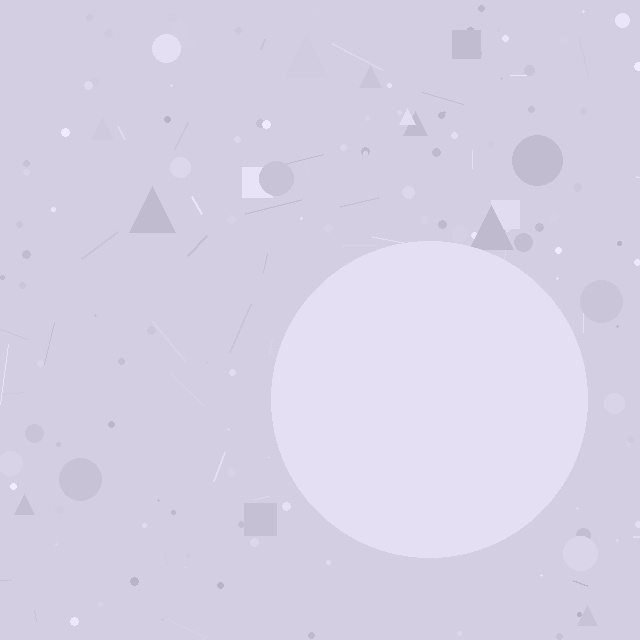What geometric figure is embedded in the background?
A circle is embedded in the background.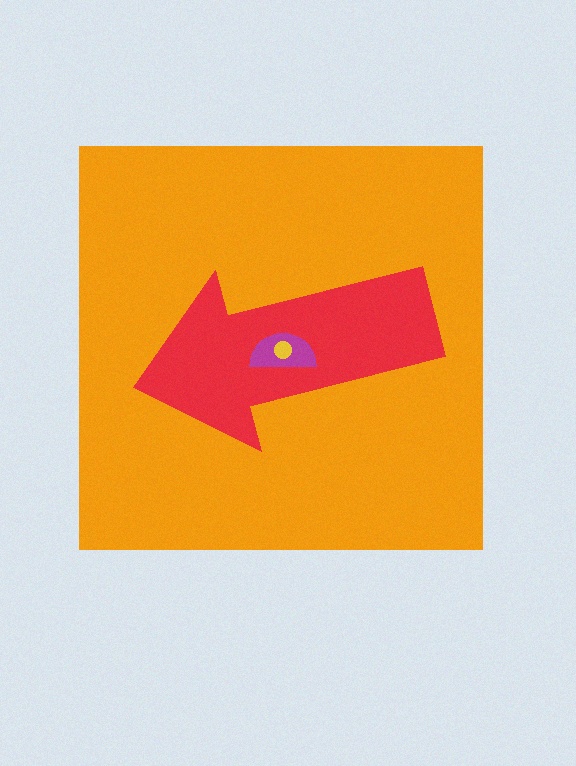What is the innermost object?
The yellow circle.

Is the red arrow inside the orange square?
Yes.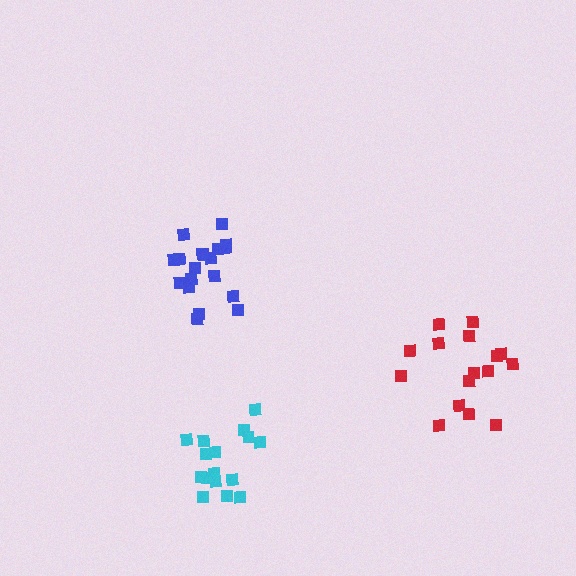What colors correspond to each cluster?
The clusters are colored: blue, red, cyan.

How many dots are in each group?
Group 1: 19 dots, Group 2: 16 dots, Group 3: 16 dots (51 total).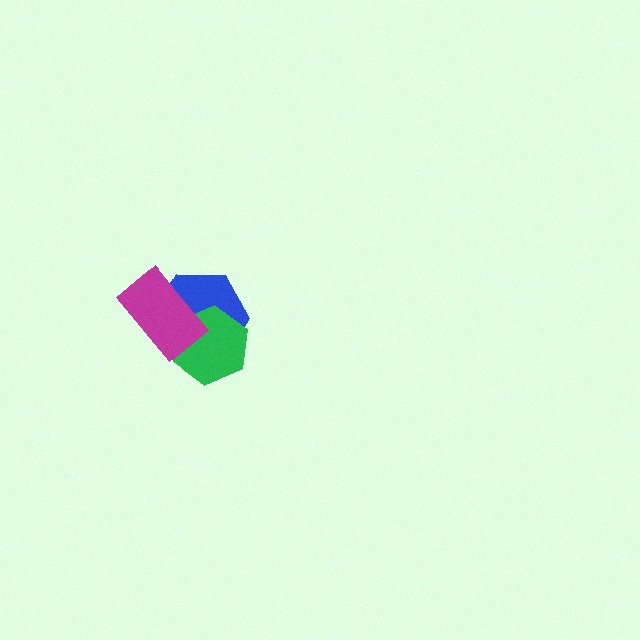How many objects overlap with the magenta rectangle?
2 objects overlap with the magenta rectangle.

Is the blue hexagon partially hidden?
Yes, it is partially covered by another shape.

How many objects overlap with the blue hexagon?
2 objects overlap with the blue hexagon.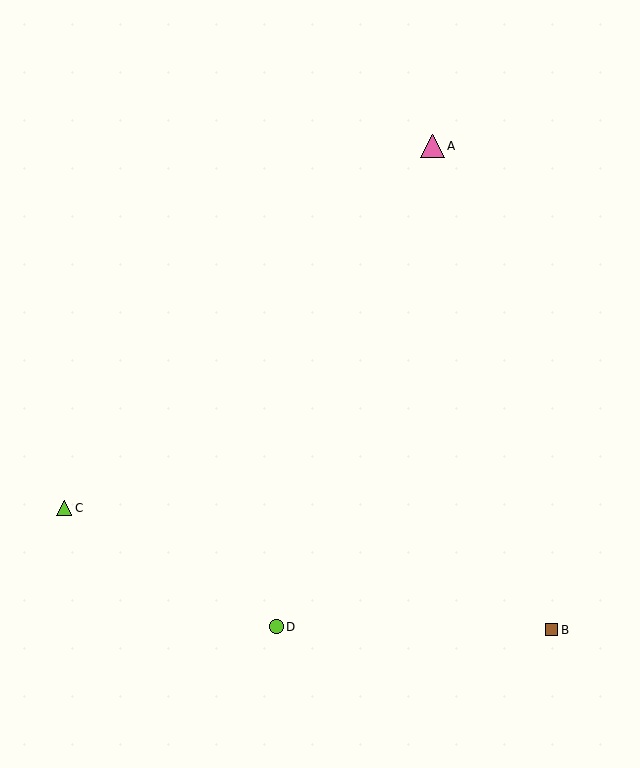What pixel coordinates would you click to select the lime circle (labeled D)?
Click at (276, 627) to select the lime circle D.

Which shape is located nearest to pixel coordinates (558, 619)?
The brown square (labeled B) at (552, 630) is nearest to that location.